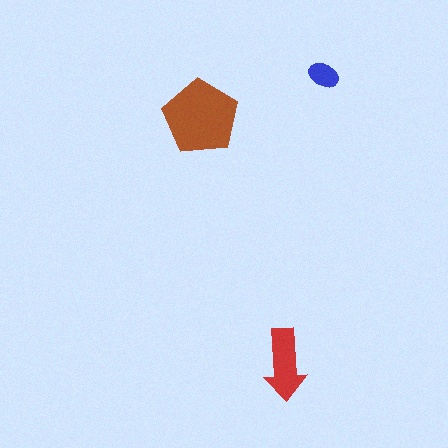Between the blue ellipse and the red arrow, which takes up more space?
The red arrow.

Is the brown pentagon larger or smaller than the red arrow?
Larger.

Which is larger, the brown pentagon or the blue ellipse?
The brown pentagon.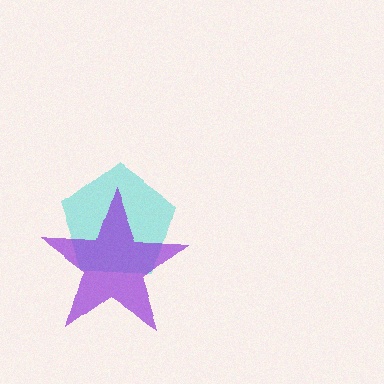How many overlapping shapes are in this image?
There are 2 overlapping shapes in the image.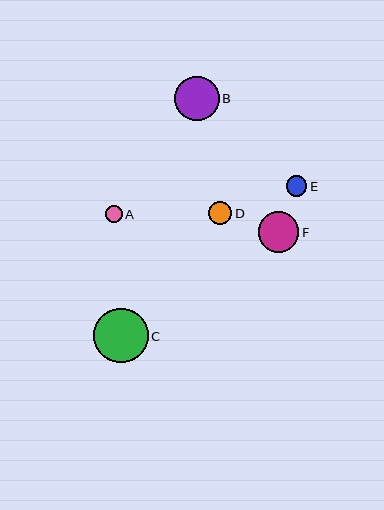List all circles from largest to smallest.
From largest to smallest: C, B, F, D, E, A.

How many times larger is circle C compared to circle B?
Circle C is approximately 1.2 times the size of circle B.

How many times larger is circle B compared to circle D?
Circle B is approximately 2.0 times the size of circle D.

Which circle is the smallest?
Circle A is the smallest with a size of approximately 17 pixels.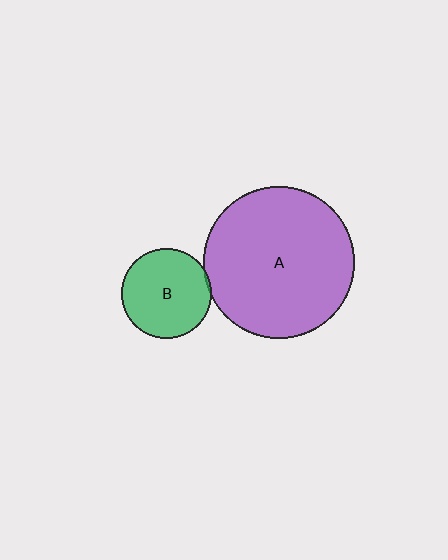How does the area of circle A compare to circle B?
Approximately 2.9 times.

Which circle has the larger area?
Circle A (purple).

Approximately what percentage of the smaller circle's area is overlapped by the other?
Approximately 5%.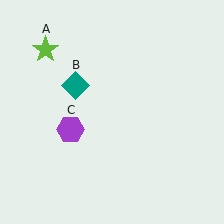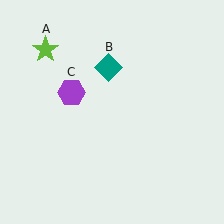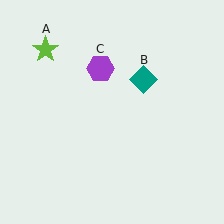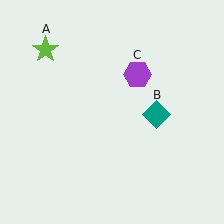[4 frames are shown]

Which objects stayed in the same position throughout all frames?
Lime star (object A) remained stationary.